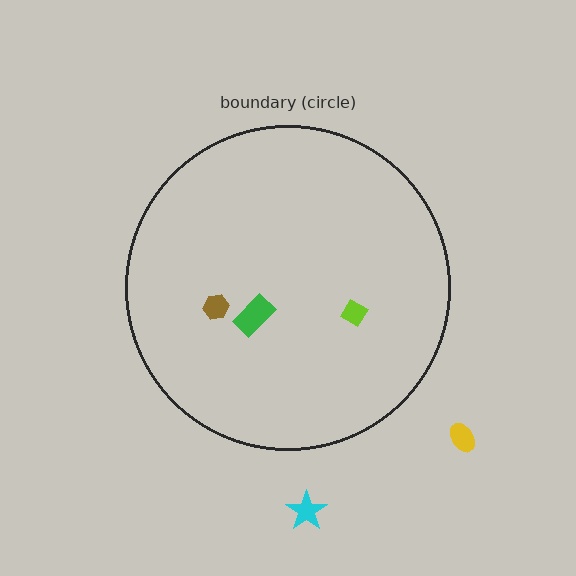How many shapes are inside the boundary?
3 inside, 2 outside.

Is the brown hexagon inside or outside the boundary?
Inside.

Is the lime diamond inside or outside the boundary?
Inside.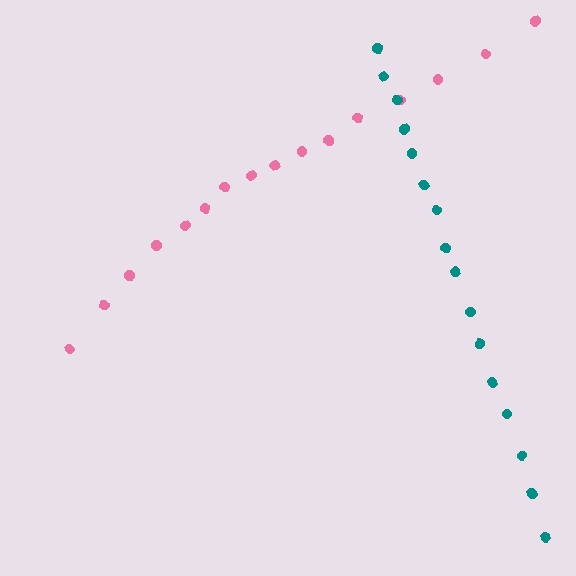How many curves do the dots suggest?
There are 2 distinct paths.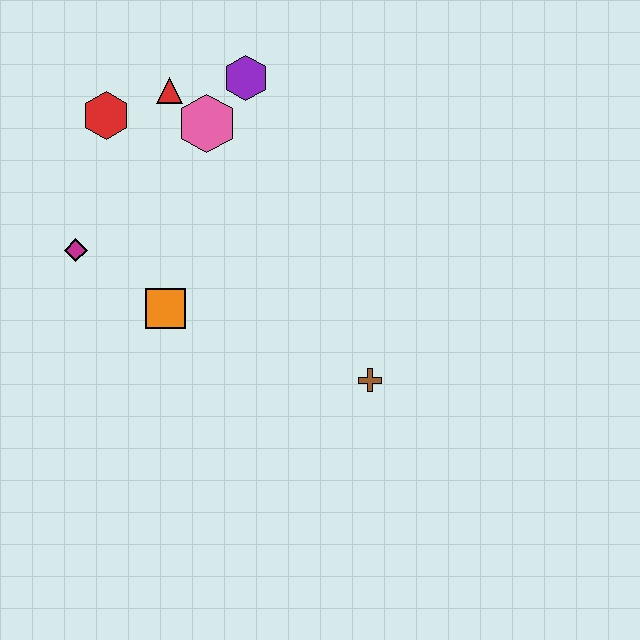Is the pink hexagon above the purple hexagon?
No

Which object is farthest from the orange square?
The purple hexagon is farthest from the orange square.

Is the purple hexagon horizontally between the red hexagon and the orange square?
No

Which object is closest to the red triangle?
The pink hexagon is closest to the red triangle.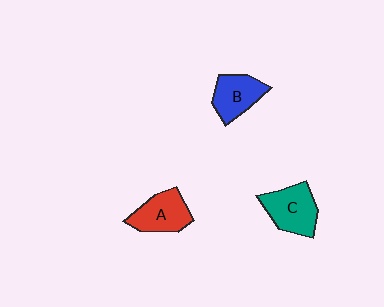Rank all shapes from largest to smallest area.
From largest to smallest: C (teal), A (red), B (blue).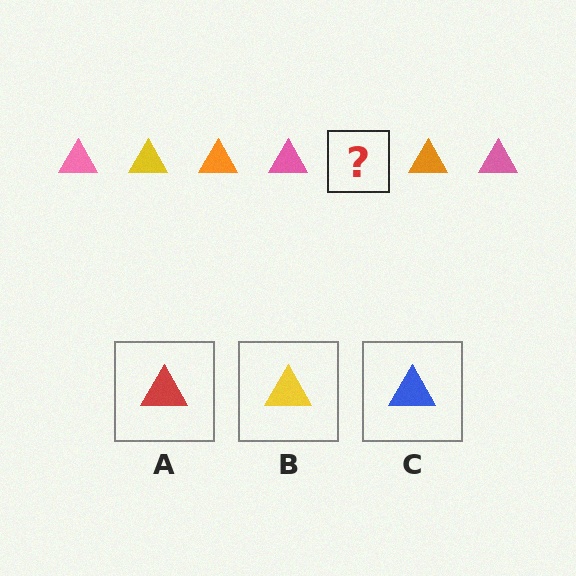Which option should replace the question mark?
Option B.